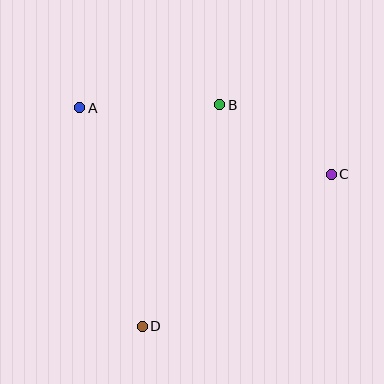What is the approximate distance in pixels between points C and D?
The distance between C and D is approximately 242 pixels.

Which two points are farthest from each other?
Points A and C are farthest from each other.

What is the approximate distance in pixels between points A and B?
The distance between A and B is approximately 140 pixels.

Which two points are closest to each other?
Points B and C are closest to each other.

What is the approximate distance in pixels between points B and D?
The distance between B and D is approximately 234 pixels.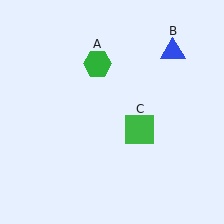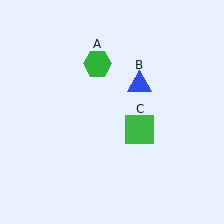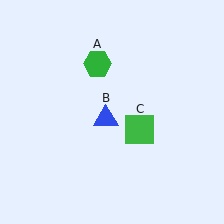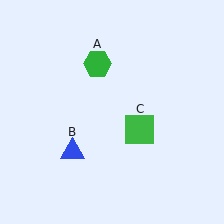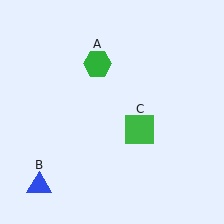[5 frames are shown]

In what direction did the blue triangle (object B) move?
The blue triangle (object B) moved down and to the left.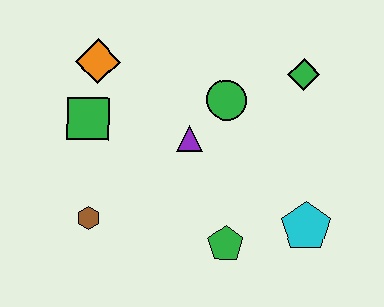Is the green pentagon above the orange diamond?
No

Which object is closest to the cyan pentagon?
The green pentagon is closest to the cyan pentagon.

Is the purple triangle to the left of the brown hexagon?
No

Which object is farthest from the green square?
The cyan pentagon is farthest from the green square.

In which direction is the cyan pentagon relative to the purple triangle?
The cyan pentagon is to the right of the purple triangle.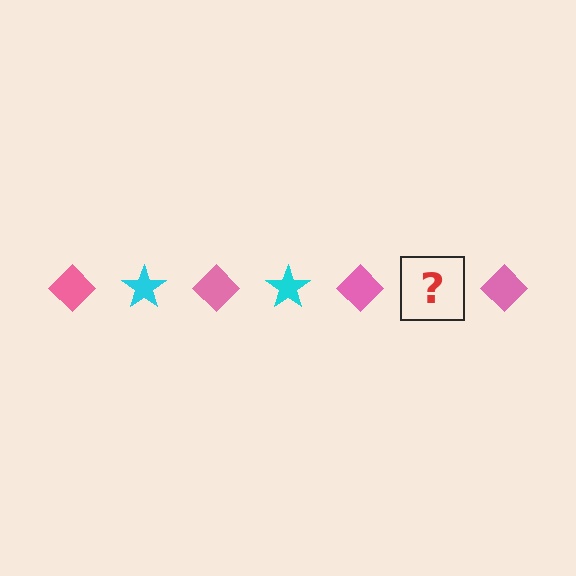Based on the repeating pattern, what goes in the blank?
The blank should be a cyan star.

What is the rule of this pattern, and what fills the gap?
The rule is that the pattern alternates between pink diamond and cyan star. The gap should be filled with a cyan star.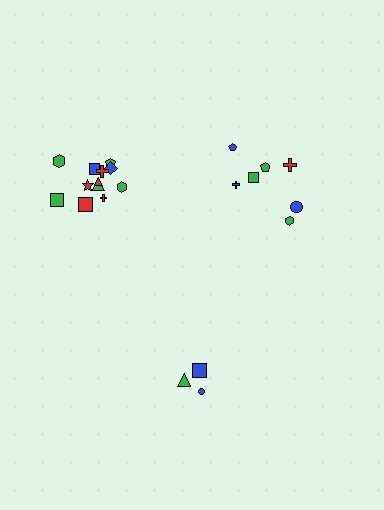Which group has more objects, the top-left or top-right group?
The top-left group.